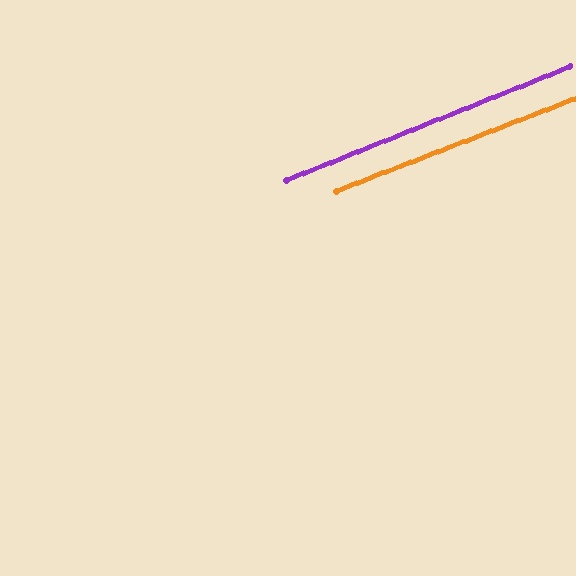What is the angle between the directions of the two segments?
Approximately 1 degree.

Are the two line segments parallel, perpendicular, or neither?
Parallel — their directions differ by only 0.8°.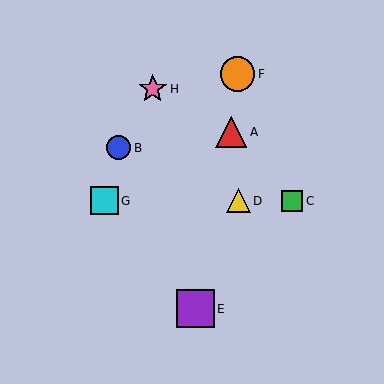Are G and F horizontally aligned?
No, G is at y≈201 and F is at y≈74.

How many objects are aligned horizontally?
3 objects (C, D, G) are aligned horizontally.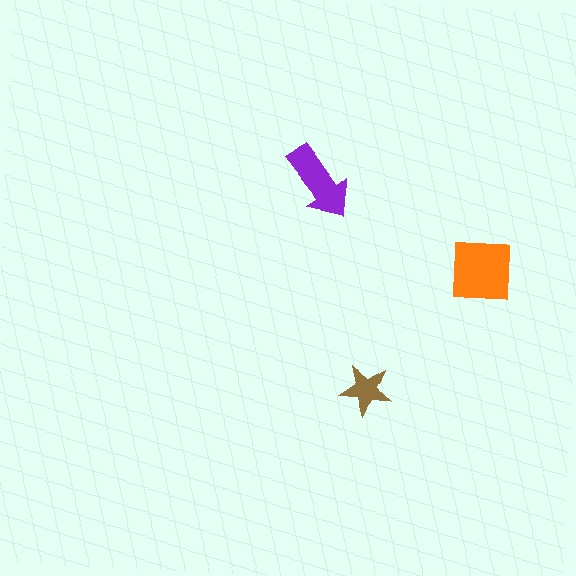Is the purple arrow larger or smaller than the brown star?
Larger.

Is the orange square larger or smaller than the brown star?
Larger.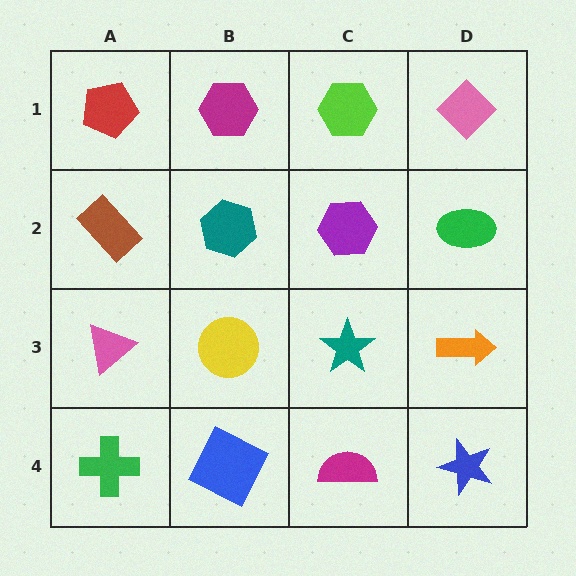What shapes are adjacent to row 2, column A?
A red pentagon (row 1, column A), a pink triangle (row 3, column A), a teal hexagon (row 2, column B).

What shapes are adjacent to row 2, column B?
A magenta hexagon (row 1, column B), a yellow circle (row 3, column B), a brown rectangle (row 2, column A), a purple hexagon (row 2, column C).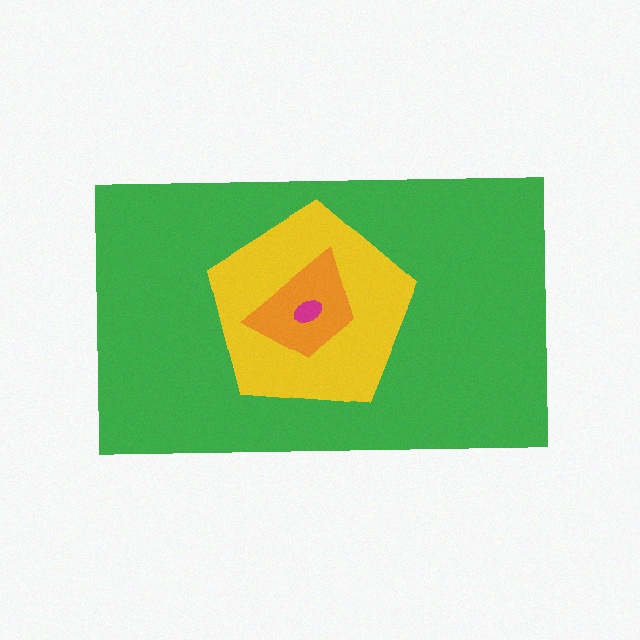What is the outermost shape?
The green rectangle.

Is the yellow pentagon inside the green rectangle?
Yes.